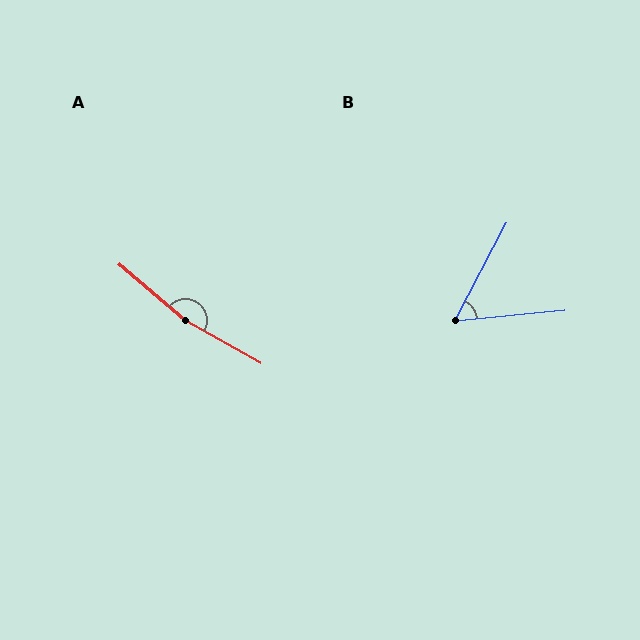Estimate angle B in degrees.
Approximately 56 degrees.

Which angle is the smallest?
B, at approximately 56 degrees.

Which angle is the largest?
A, at approximately 169 degrees.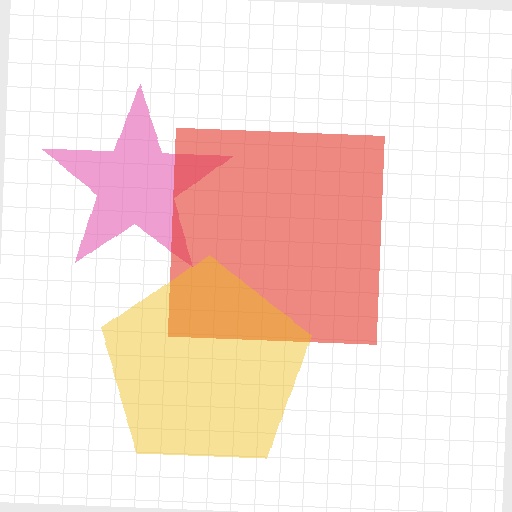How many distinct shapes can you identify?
There are 3 distinct shapes: a pink star, a red square, a yellow pentagon.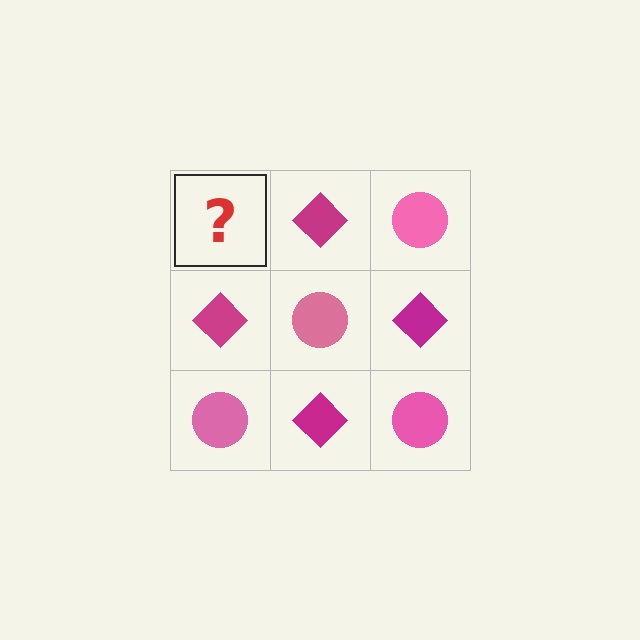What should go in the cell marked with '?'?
The missing cell should contain a pink circle.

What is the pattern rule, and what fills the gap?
The rule is that it alternates pink circle and magenta diamond in a checkerboard pattern. The gap should be filled with a pink circle.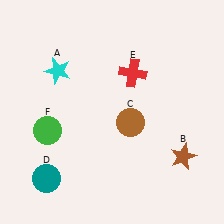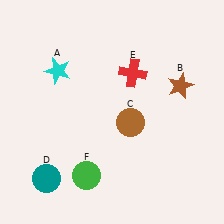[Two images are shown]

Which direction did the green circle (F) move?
The green circle (F) moved down.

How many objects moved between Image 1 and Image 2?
2 objects moved between the two images.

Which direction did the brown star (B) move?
The brown star (B) moved up.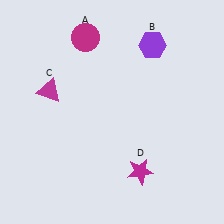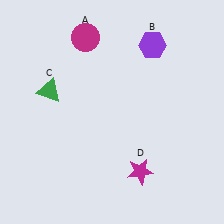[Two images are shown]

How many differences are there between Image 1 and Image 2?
There is 1 difference between the two images.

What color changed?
The triangle (C) changed from magenta in Image 1 to green in Image 2.